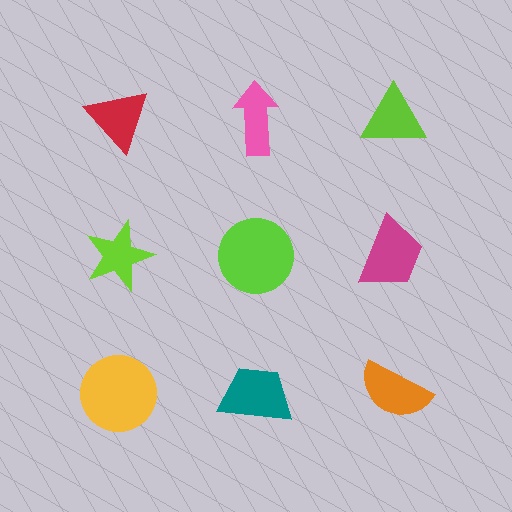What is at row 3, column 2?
A teal trapezoid.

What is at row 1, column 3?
A lime triangle.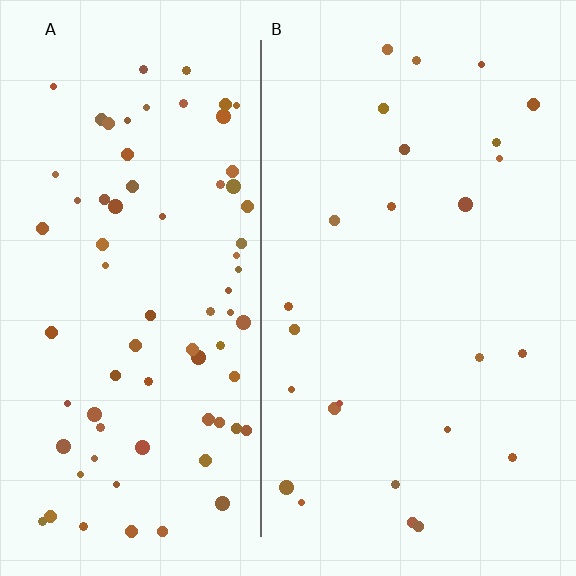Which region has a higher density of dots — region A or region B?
A (the left).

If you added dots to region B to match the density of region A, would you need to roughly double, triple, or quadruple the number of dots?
Approximately triple.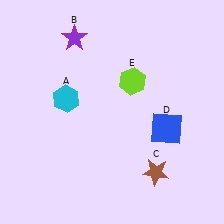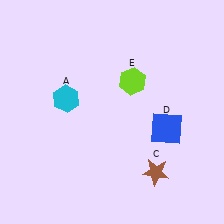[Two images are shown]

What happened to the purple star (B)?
The purple star (B) was removed in Image 2. It was in the top-left area of Image 1.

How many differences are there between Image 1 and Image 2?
There is 1 difference between the two images.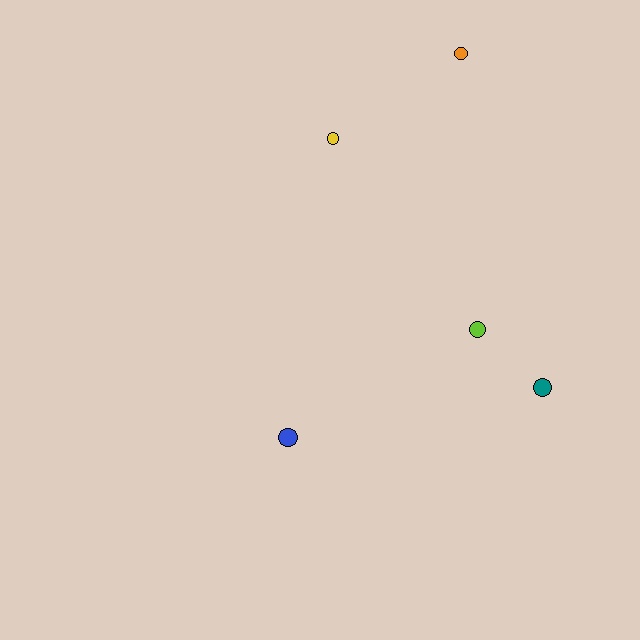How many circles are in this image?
There are 5 circles.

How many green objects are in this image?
There are no green objects.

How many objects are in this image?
There are 5 objects.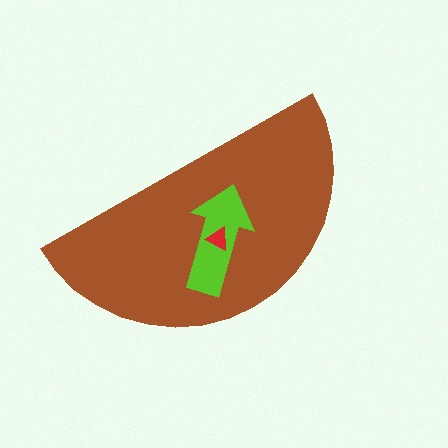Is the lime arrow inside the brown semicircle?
Yes.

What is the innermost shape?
The red triangle.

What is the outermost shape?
The brown semicircle.